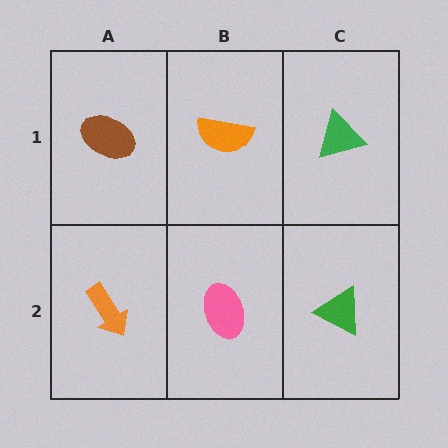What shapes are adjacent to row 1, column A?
An orange arrow (row 2, column A), an orange semicircle (row 1, column B).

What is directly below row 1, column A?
An orange arrow.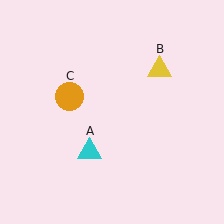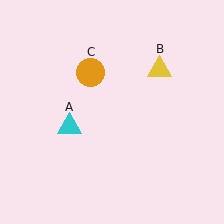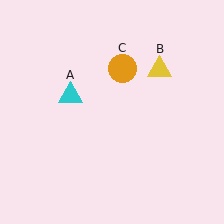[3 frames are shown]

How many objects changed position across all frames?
2 objects changed position: cyan triangle (object A), orange circle (object C).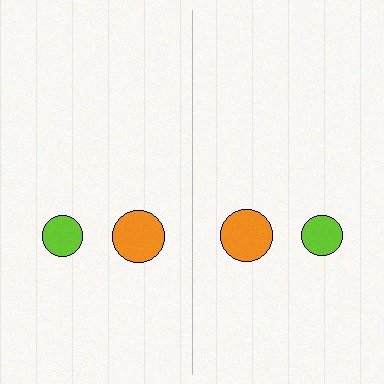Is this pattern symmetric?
Yes, this pattern has bilateral (reflection) symmetry.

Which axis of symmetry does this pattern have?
The pattern has a vertical axis of symmetry running through the center of the image.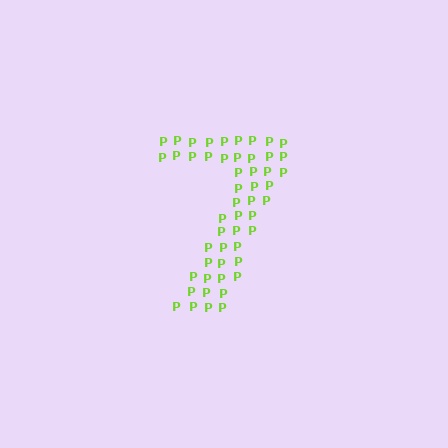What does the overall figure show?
The overall figure shows the digit 7.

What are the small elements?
The small elements are letter P's.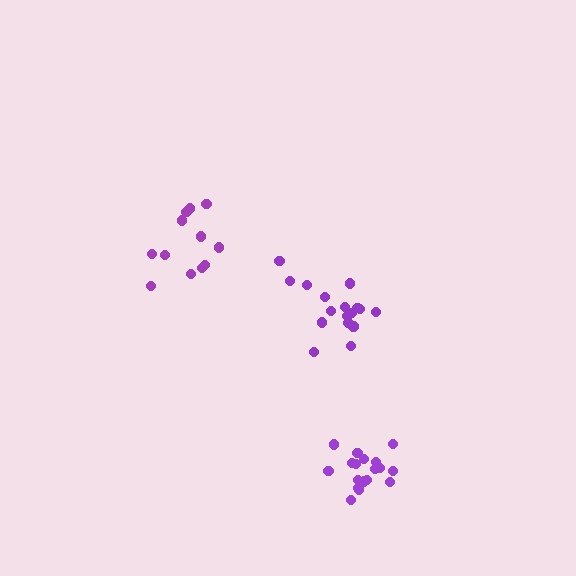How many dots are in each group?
Group 1: 18 dots, Group 2: 18 dots, Group 3: 13 dots (49 total).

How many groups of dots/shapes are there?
There are 3 groups.